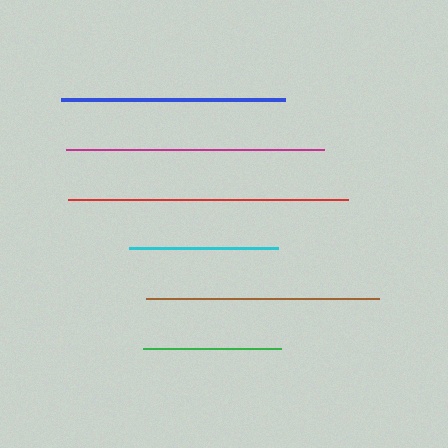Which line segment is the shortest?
The green line is the shortest at approximately 138 pixels.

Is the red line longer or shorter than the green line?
The red line is longer than the green line.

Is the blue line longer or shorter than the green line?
The blue line is longer than the green line.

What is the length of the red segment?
The red segment is approximately 280 pixels long.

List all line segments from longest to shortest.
From longest to shortest: red, magenta, brown, blue, cyan, green.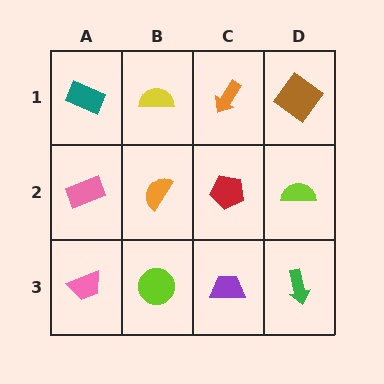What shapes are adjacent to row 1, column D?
A lime semicircle (row 2, column D), an orange arrow (row 1, column C).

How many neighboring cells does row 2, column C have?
4.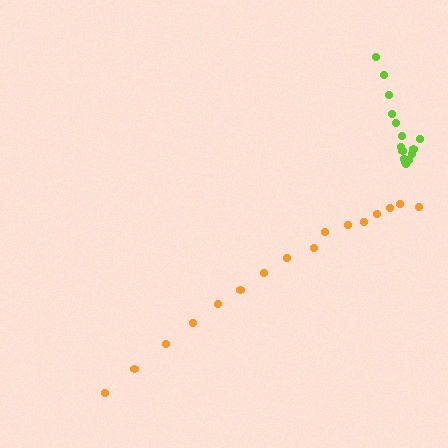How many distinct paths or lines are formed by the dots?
There are 2 distinct paths.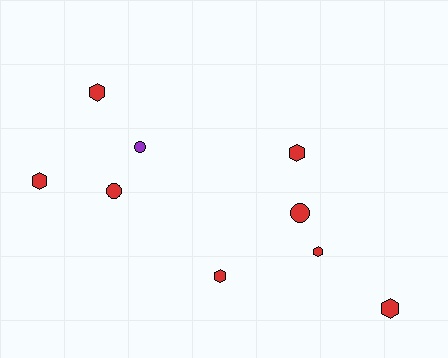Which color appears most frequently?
Red, with 8 objects.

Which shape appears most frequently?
Hexagon, with 6 objects.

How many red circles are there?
There are 2 red circles.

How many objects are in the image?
There are 9 objects.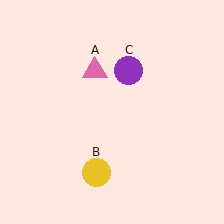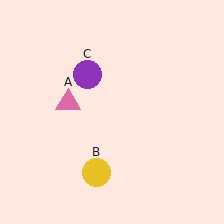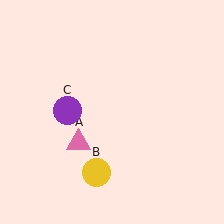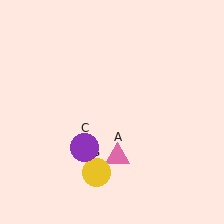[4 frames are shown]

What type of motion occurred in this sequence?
The pink triangle (object A), purple circle (object C) rotated counterclockwise around the center of the scene.